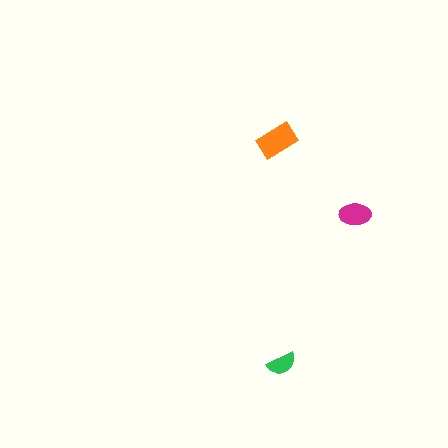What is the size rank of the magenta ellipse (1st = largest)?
2nd.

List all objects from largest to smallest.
The orange rectangle, the magenta ellipse, the green semicircle.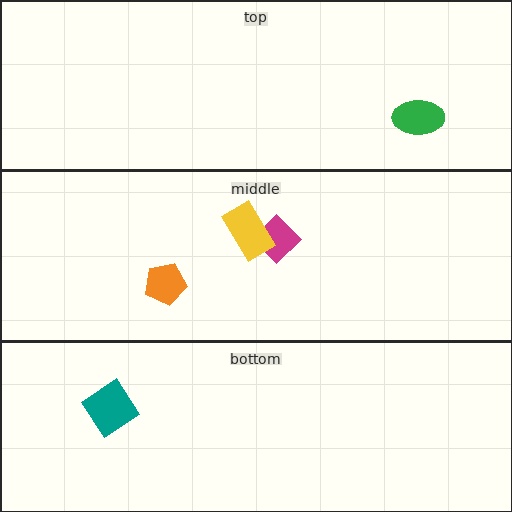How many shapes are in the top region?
1.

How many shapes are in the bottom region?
1.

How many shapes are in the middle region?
3.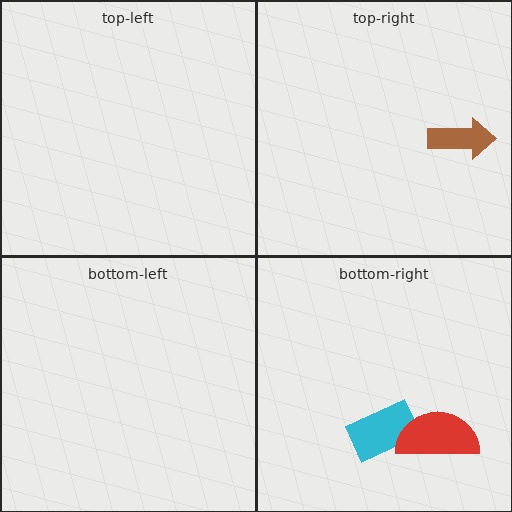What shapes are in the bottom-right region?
The cyan rectangle, the red semicircle.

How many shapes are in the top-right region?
1.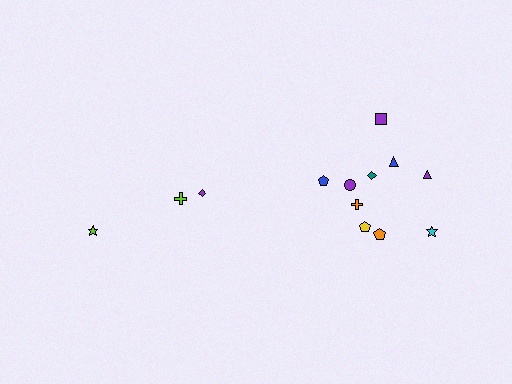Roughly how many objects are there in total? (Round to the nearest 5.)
Roughly 15 objects in total.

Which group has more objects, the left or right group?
The right group.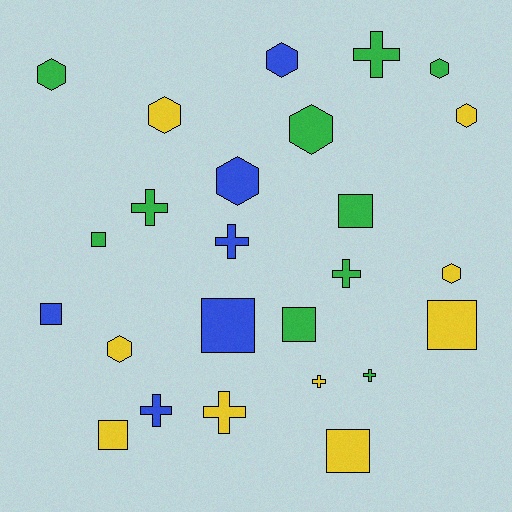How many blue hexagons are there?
There are 2 blue hexagons.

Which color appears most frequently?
Green, with 10 objects.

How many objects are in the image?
There are 25 objects.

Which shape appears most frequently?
Hexagon, with 9 objects.